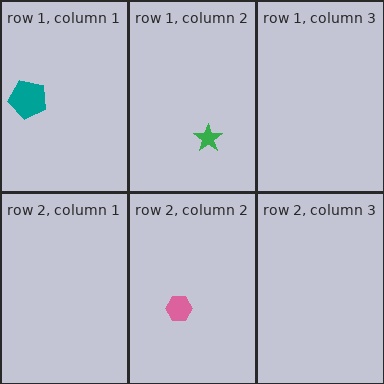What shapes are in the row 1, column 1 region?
The teal pentagon.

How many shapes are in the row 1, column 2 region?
1.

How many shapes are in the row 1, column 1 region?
1.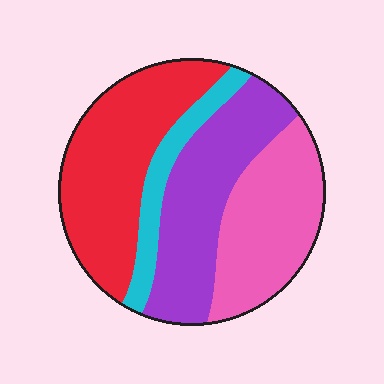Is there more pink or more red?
Red.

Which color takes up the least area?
Cyan, at roughly 10%.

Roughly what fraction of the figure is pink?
Pink covers 27% of the figure.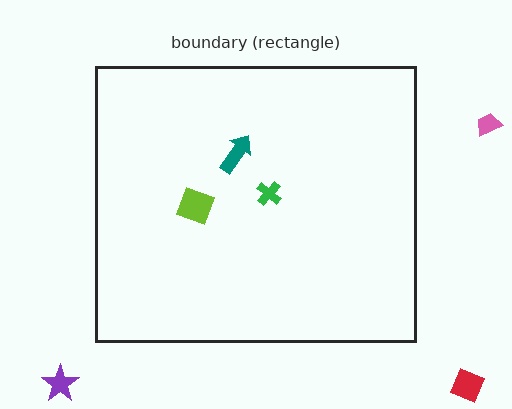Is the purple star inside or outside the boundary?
Outside.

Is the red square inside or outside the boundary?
Outside.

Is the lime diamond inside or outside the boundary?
Inside.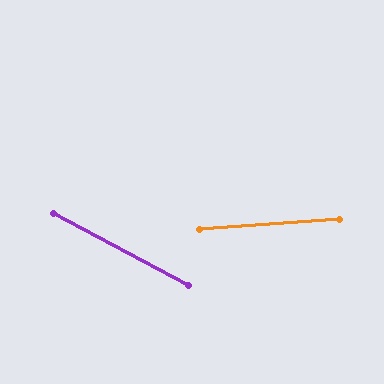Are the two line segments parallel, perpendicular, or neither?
Neither parallel nor perpendicular — they differ by about 32°.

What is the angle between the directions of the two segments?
Approximately 32 degrees.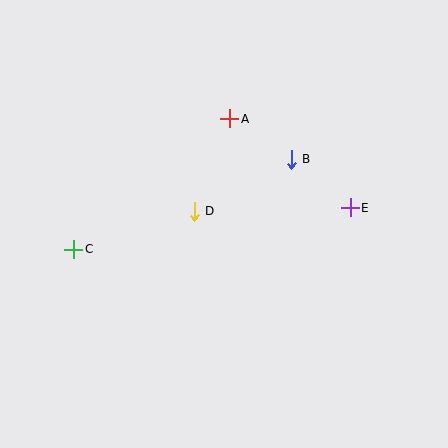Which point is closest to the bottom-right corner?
Point E is closest to the bottom-right corner.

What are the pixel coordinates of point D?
Point D is at (194, 211).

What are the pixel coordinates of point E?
Point E is at (350, 208).